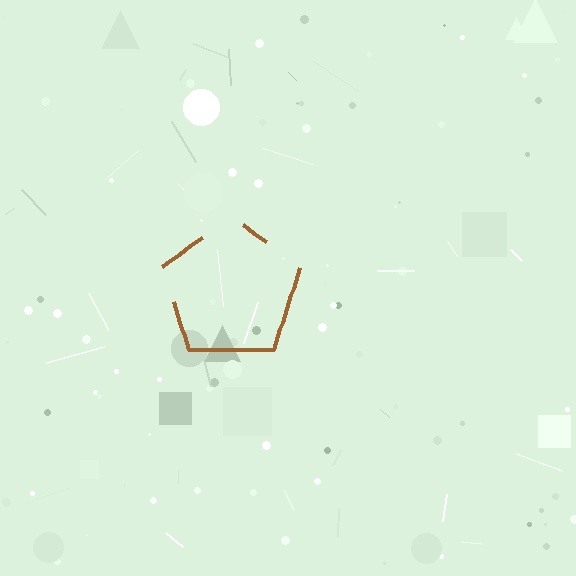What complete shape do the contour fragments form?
The contour fragments form a pentagon.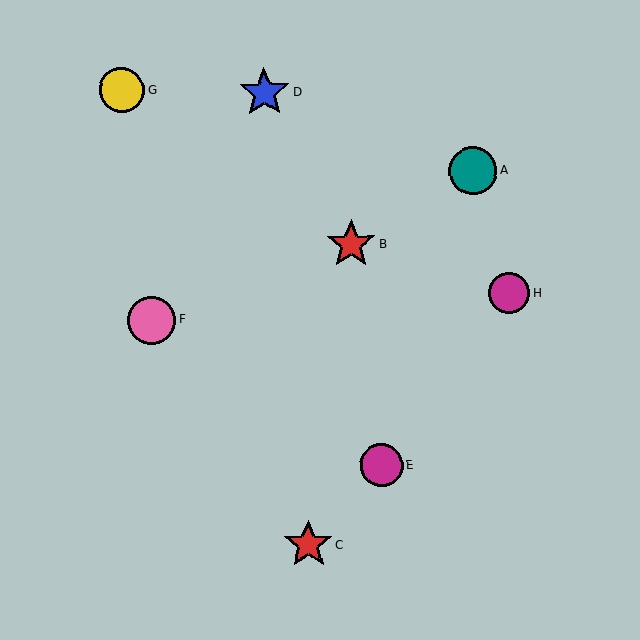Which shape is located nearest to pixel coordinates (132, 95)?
The yellow circle (labeled G) at (122, 90) is nearest to that location.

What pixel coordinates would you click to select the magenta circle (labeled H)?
Click at (509, 293) to select the magenta circle H.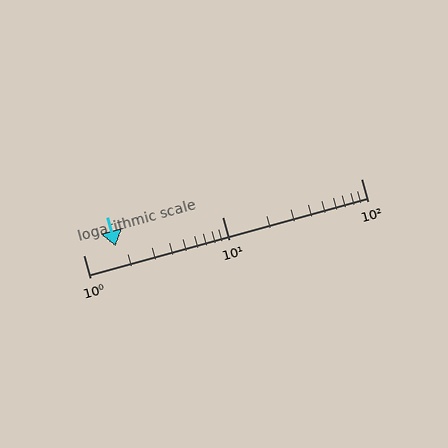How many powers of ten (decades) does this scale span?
The scale spans 2 decades, from 1 to 100.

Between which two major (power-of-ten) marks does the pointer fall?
The pointer is between 1 and 10.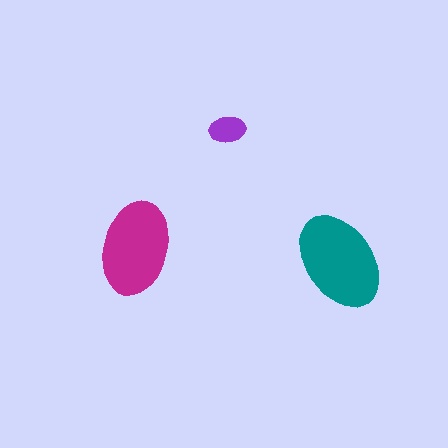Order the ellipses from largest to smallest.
the teal one, the magenta one, the purple one.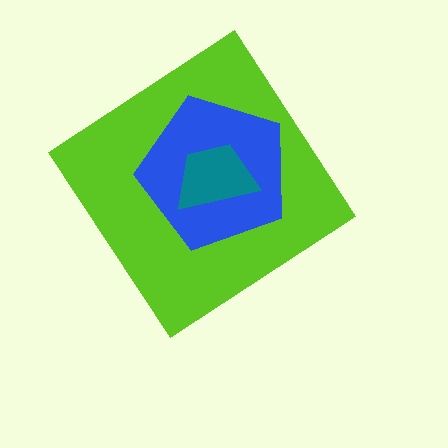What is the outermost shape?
The lime diamond.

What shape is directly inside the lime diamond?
The blue pentagon.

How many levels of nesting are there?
3.